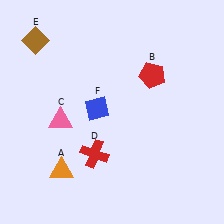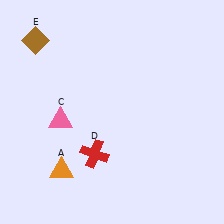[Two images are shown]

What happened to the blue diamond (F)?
The blue diamond (F) was removed in Image 2. It was in the top-left area of Image 1.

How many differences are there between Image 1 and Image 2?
There are 2 differences between the two images.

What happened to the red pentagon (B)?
The red pentagon (B) was removed in Image 2. It was in the top-right area of Image 1.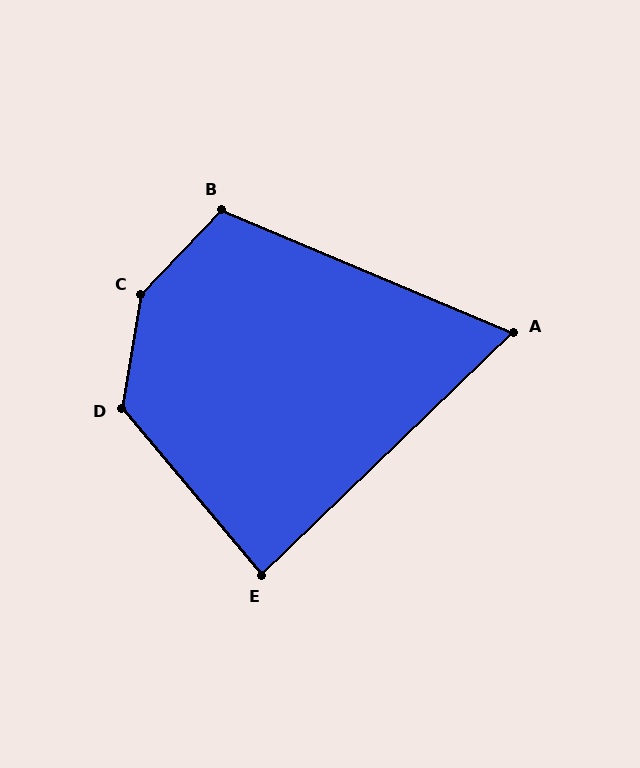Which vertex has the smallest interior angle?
A, at approximately 67 degrees.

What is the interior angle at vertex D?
Approximately 130 degrees (obtuse).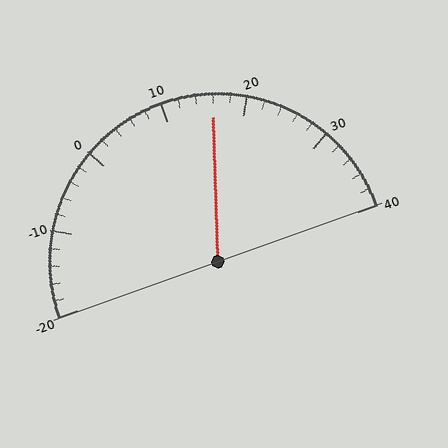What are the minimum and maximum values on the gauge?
The gauge ranges from -20 to 40.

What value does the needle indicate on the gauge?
The needle indicates approximately 16.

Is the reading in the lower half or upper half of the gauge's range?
The reading is in the upper half of the range (-20 to 40).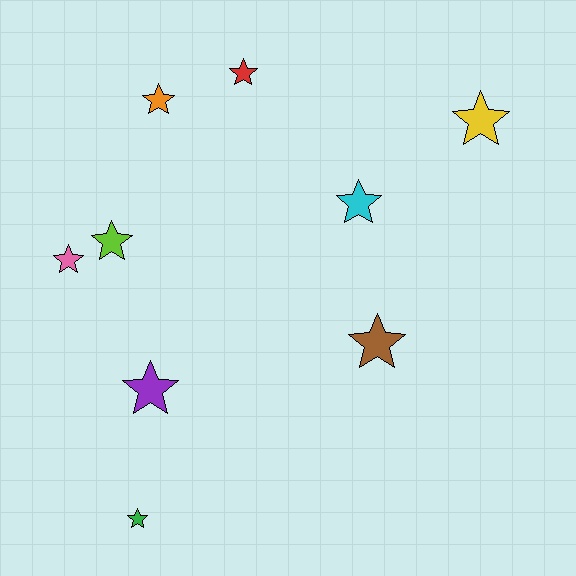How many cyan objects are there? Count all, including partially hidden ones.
There is 1 cyan object.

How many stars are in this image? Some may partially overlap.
There are 9 stars.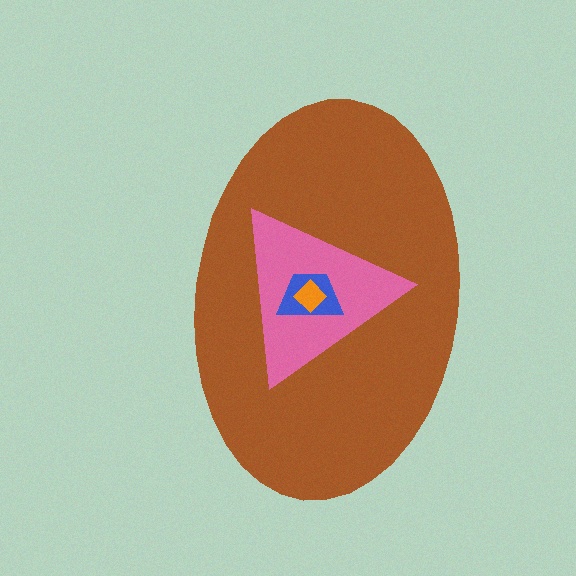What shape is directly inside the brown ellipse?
The pink triangle.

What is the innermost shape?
The orange diamond.